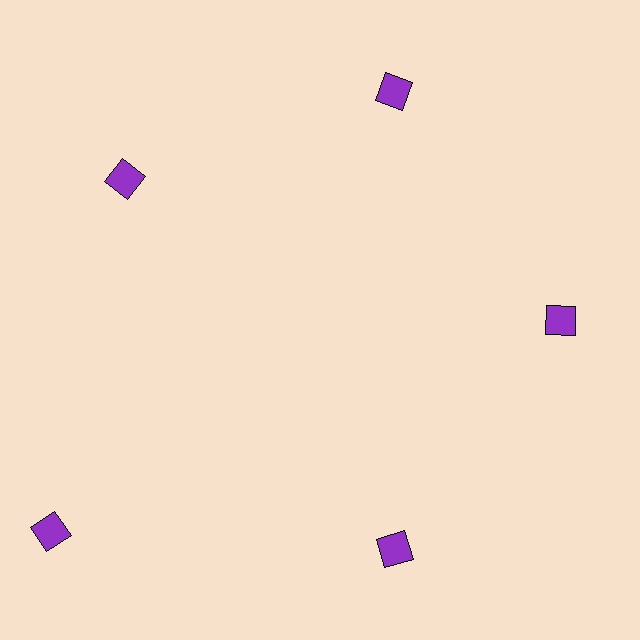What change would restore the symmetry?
The symmetry would be restored by moving it inward, back onto the ring so that all 5 diamonds sit at equal angles and equal distance from the center.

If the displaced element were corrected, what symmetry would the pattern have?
It would have 5-fold rotational symmetry — the pattern would map onto itself every 72 degrees.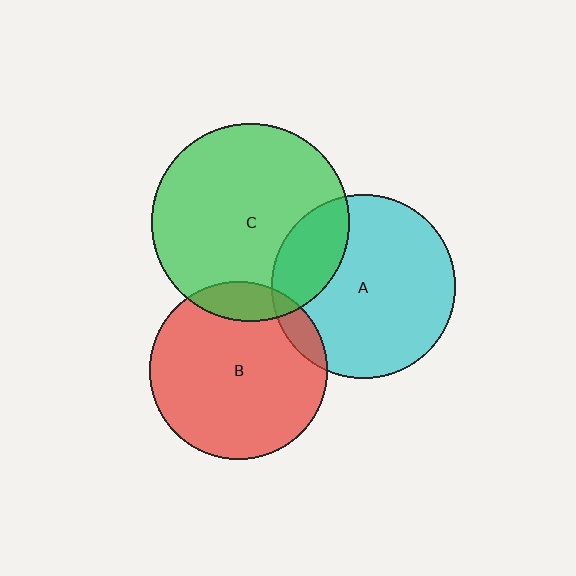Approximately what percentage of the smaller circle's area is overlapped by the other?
Approximately 25%.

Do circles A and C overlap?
Yes.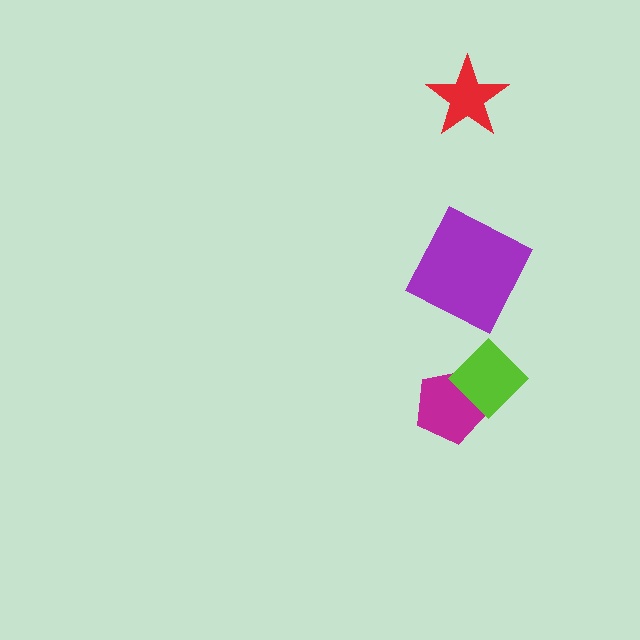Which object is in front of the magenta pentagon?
The lime diamond is in front of the magenta pentagon.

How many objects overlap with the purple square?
0 objects overlap with the purple square.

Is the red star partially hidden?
No, no other shape covers it.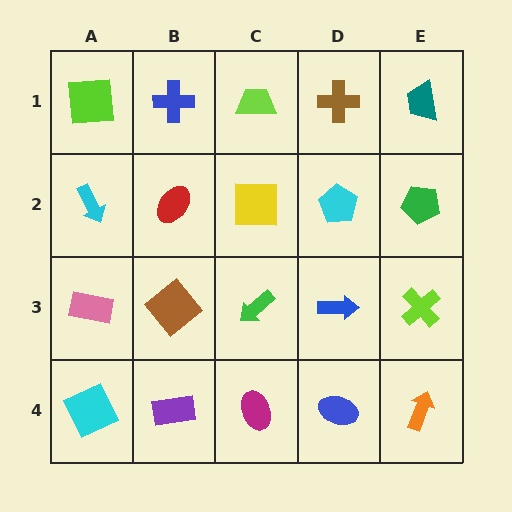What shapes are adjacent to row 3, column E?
A green pentagon (row 2, column E), an orange arrow (row 4, column E), a blue arrow (row 3, column D).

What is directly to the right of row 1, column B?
A lime trapezoid.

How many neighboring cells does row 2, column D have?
4.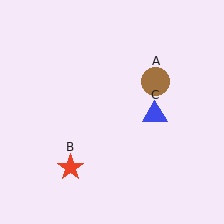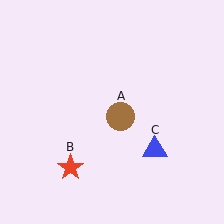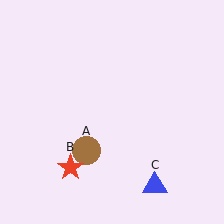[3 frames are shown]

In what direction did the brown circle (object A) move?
The brown circle (object A) moved down and to the left.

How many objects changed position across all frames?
2 objects changed position: brown circle (object A), blue triangle (object C).